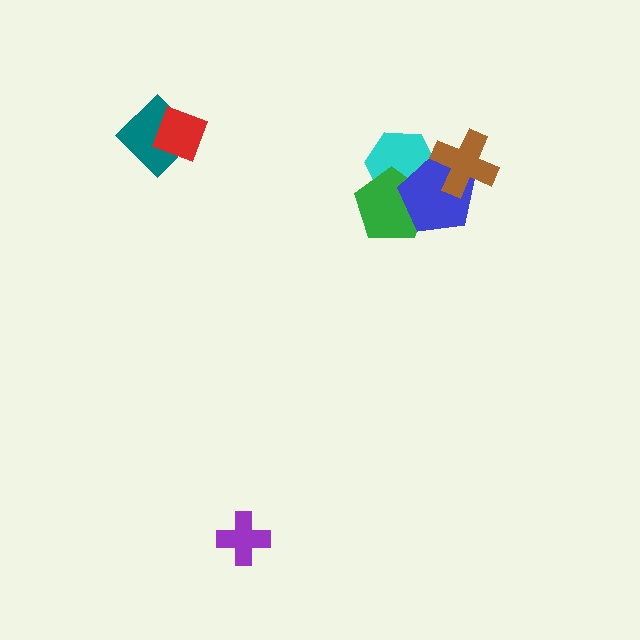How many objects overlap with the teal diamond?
1 object overlaps with the teal diamond.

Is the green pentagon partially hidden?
Yes, it is partially covered by another shape.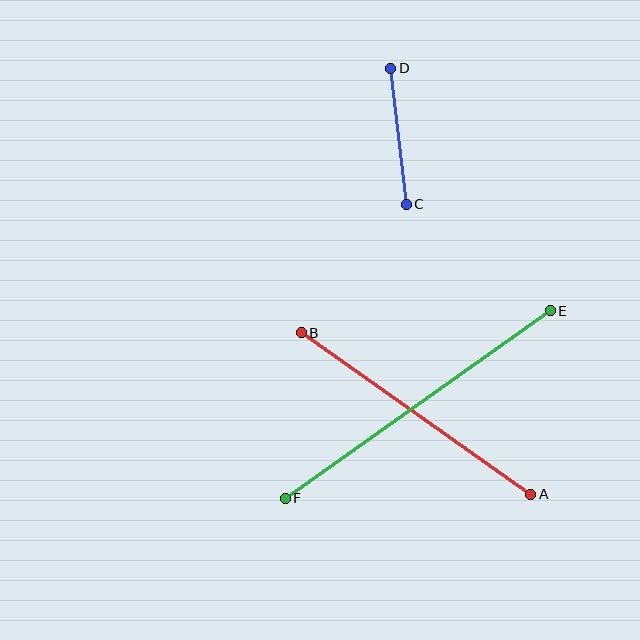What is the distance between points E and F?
The distance is approximately 324 pixels.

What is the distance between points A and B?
The distance is approximately 281 pixels.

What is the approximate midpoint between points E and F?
The midpoint is at approximately (418, 404) pixels.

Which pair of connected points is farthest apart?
Points E and F are farthest apart.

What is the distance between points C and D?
The distance is approximately 137 pixels.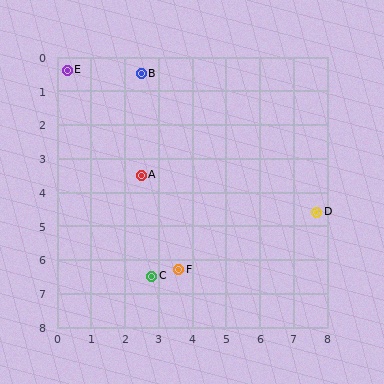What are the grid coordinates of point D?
Point D is at approximately (7.7, 4.6).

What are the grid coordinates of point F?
Point F is at approximately (3.6, 6.3).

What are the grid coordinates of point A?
Point A is at approximately (2.5, 3.5).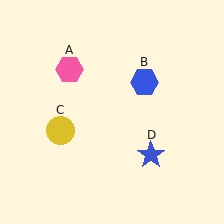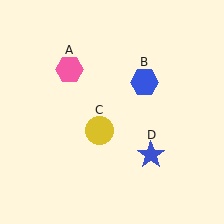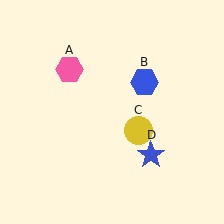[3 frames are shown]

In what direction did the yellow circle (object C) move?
The yellow circle (object C) moved right.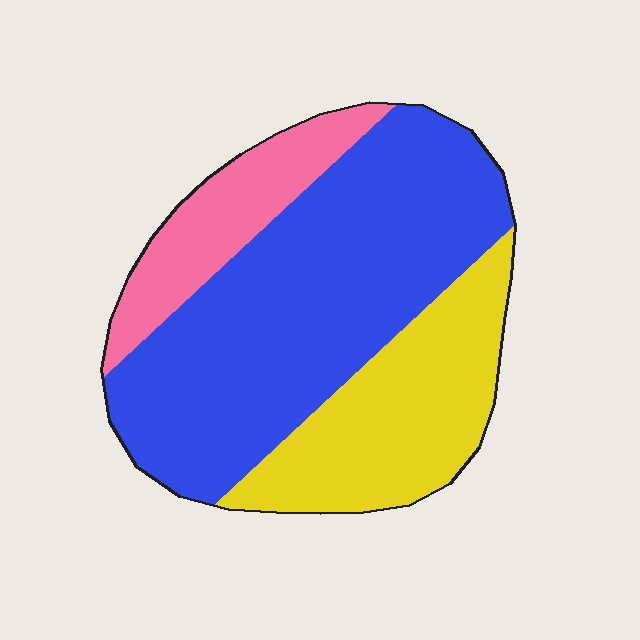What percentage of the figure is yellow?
Yellow takes up about one quarter (1/4) of the figure.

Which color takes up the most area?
Blue, at roughly 55%.